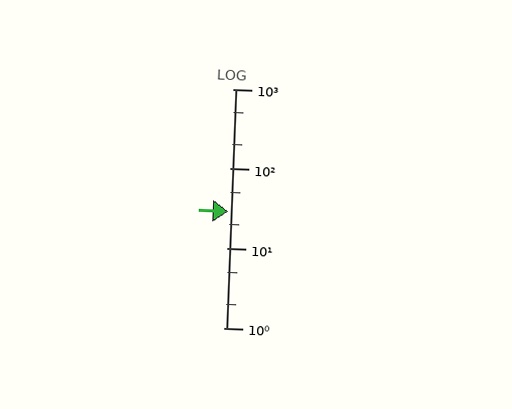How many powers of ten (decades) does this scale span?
The scale spans 3 decades, from 1 to 1000.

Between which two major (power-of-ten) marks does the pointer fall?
The pointer is between 10 and 100.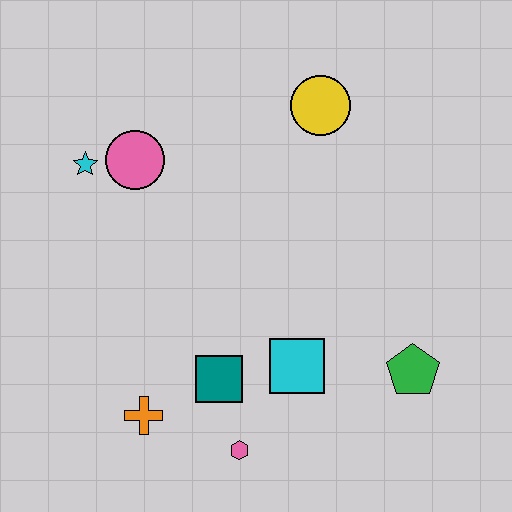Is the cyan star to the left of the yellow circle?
Yes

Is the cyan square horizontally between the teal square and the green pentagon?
Yes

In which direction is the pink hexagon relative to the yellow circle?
The pink hexagon is below the yellow circle.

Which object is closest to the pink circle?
The cyan star is closest to the pink circle.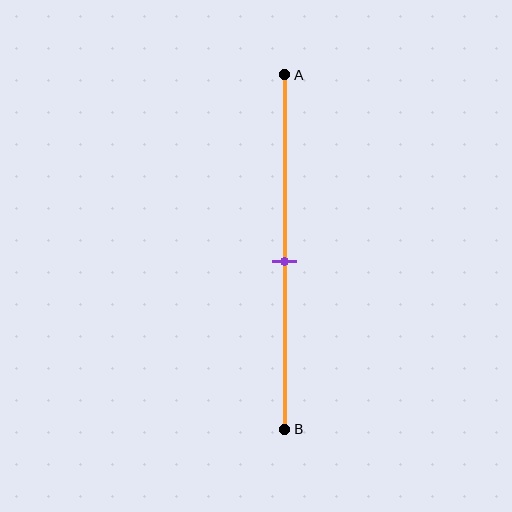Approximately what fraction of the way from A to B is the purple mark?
The purple mark is approximately 55% of the way from A to B.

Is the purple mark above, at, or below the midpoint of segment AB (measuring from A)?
The purple mark is approximately at the midpoint of segment AB.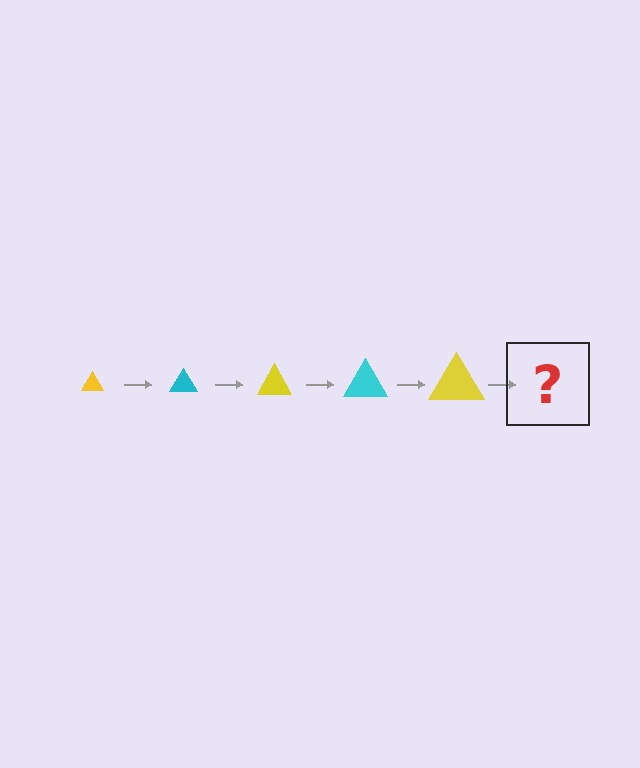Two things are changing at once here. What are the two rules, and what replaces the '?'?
The two rules are that the triangle grows larger each step and the color cycles through yellow and cyan. The '?' should be a cyan triangle, larger than the previous one.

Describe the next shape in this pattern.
It should be a cyan triangle, larger than the previous one.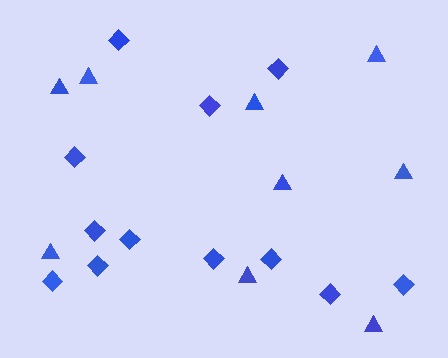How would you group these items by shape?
There are 2 groups: one group of diamonds (12) and one group of triangles (9).